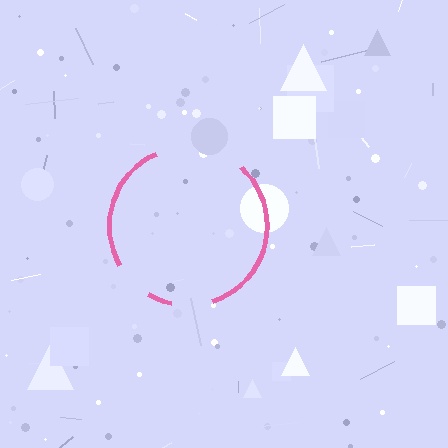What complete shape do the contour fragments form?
The contour fragments form a circle.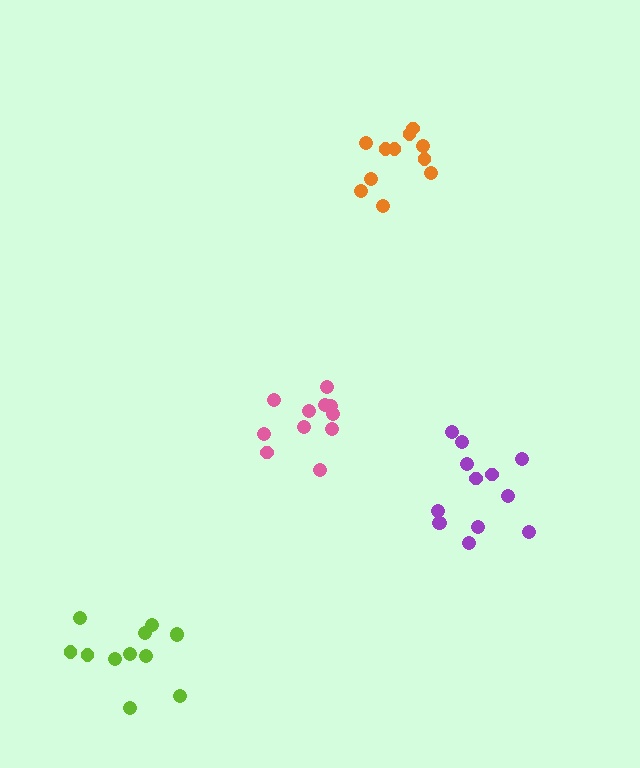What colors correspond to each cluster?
The clusters are colored: pink, purple, lime, orange.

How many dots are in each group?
Group 1: 11 dots, Group 2: 13 dots, Group 3: 12 dots, Group 4: 11 dots (47 total).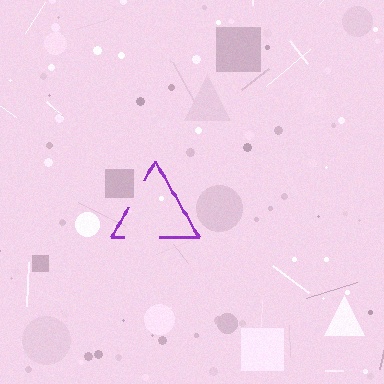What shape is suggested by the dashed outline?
The dashed outline suggests a triangle.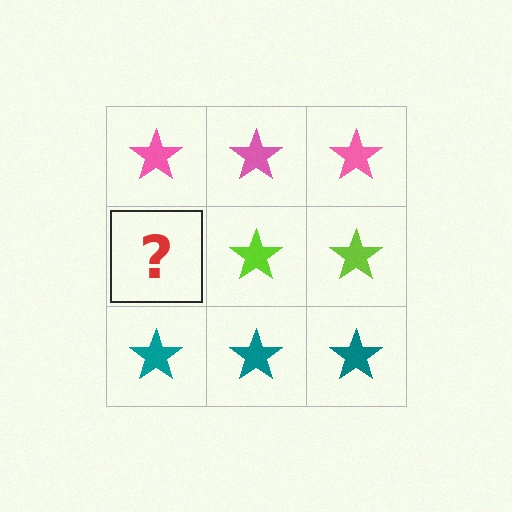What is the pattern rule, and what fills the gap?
The rule is that each row has a consistent color. The gap should be filled with a lime star.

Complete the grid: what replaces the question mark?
The question mark should be replaced with a lime star.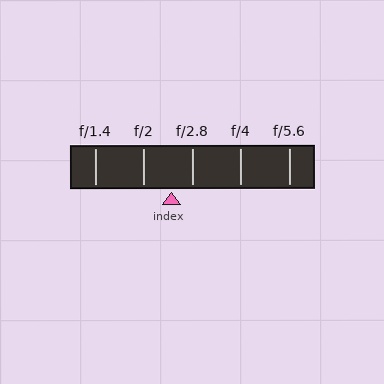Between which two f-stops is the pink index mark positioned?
The index mark is between f/2 and f/2.8.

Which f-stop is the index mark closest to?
The index mark is closest to f/2.8.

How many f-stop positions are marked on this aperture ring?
There are 5 f-stop positions marked.